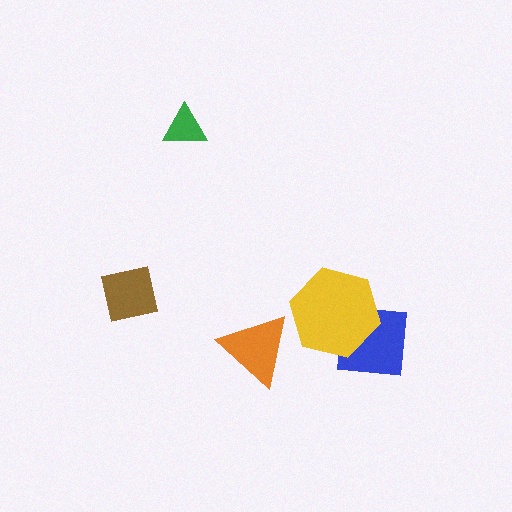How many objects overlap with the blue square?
1 object overlaps with the blue square.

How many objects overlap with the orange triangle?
0 objects overlap with the orange triangle.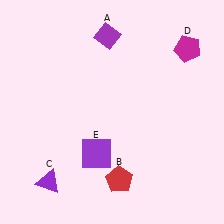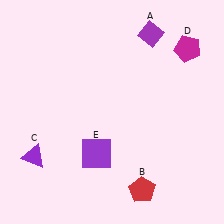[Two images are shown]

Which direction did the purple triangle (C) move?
The purple triangle (C) moved up.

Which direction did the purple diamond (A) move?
The purple diamond (A) moved right.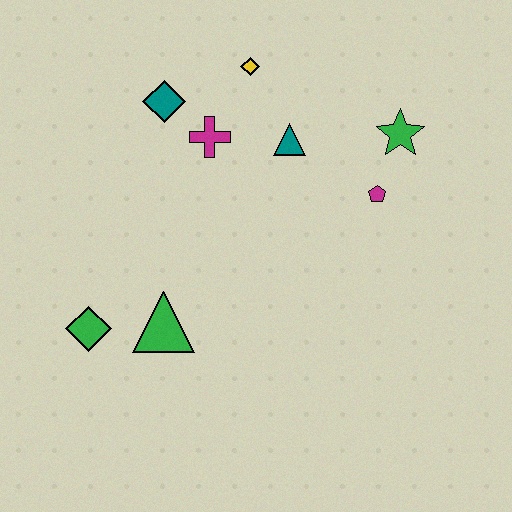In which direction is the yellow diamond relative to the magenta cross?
The yellow diamond is above the magenta cross.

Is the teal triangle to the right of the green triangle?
Yes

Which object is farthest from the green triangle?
The green star is farthest from the green triangle.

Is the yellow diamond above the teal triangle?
Yes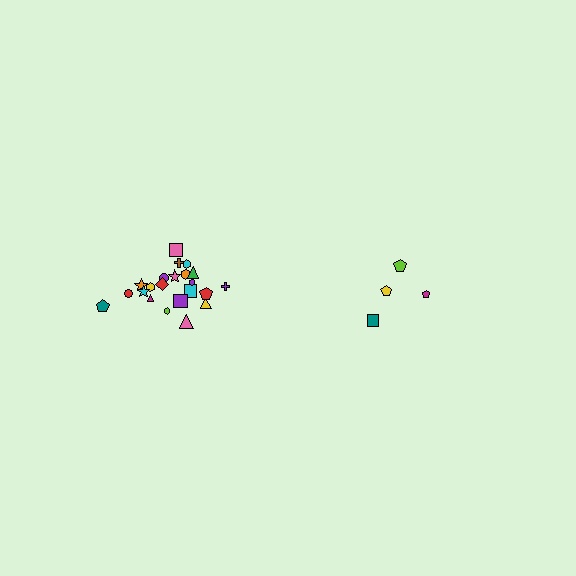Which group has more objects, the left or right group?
The left group.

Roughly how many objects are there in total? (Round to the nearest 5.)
Roughly 25 objects in total.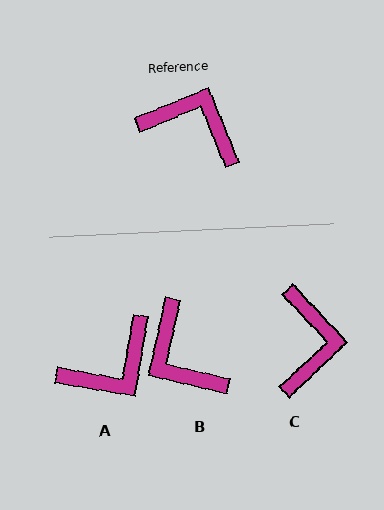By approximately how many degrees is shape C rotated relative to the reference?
Approximately 70 degrees clockwise.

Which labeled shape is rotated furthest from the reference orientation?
B, about 145 degrees away.